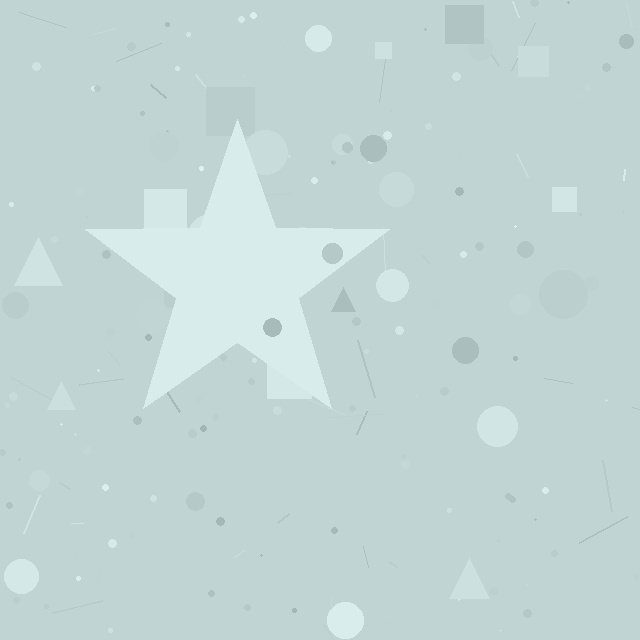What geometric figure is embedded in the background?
A star is embedded in the background.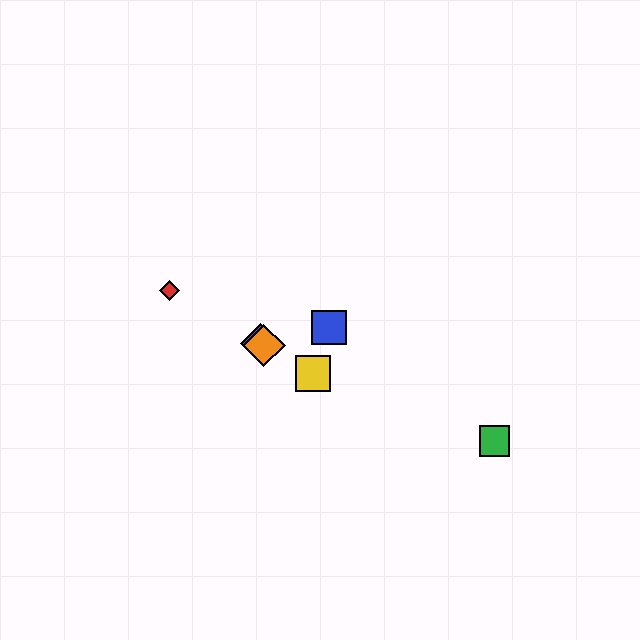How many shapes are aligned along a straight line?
4 shapes (the red diamond, the yellow square, the purple diamond, the orange diamond) are aligned along a straight line.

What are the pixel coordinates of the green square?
The green square is at (495, 441).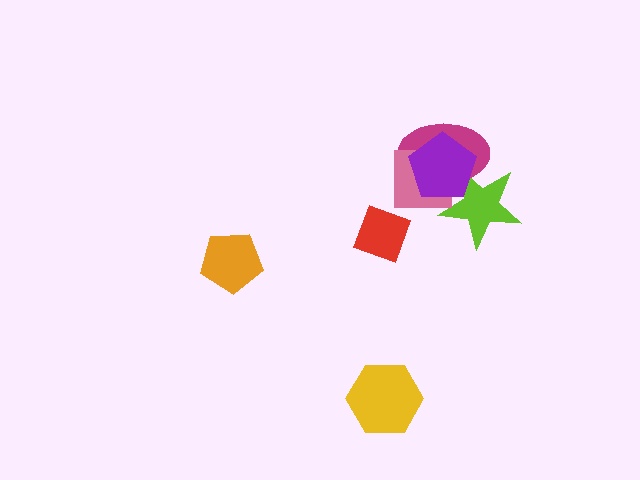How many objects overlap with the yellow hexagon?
0 objects overlap with the yellow hexagon.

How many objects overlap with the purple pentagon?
3 objects overlap with the purple pentagon.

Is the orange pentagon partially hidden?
No, no other shape covers it.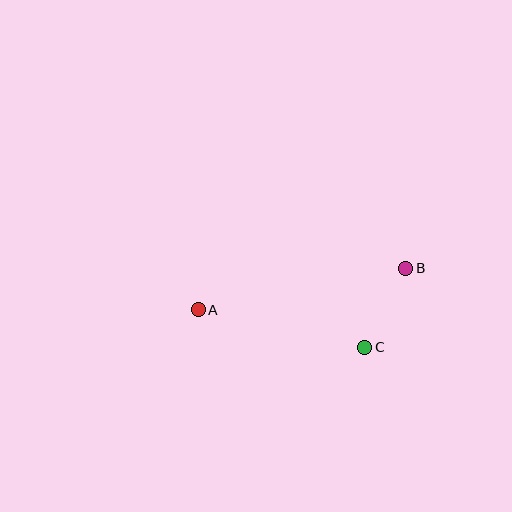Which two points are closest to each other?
Points B and C are closest to each other.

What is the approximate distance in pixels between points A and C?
The distance between A and C is approximately 171 pixels.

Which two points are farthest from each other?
Points A and B are farthest from each other.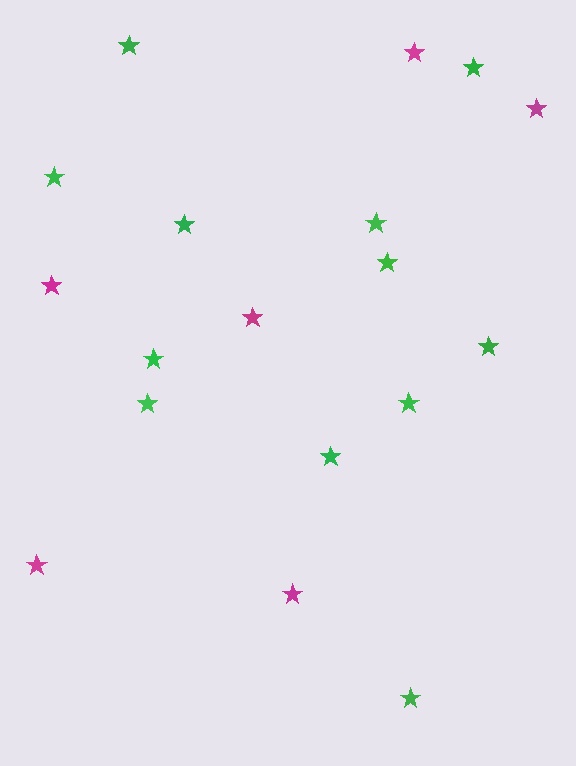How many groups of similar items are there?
There are 2 groups: one group of green stars (12) and one group of magenta stars (6).